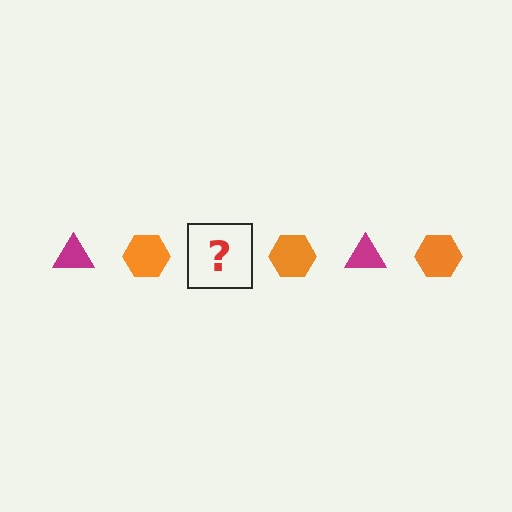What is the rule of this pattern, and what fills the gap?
The rule is that the pattern alternates between magenta triangle and orange hexagon. The gap should be filled with a magenta triangle.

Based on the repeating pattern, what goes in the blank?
The blank should be a magenta triangle.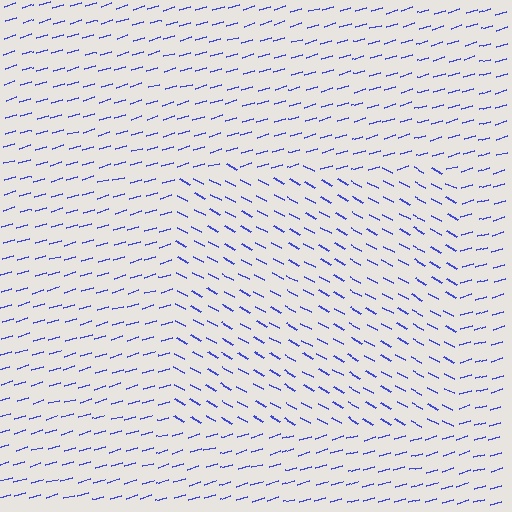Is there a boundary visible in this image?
Yes, there is a texture boundary formed by a change in line orientation.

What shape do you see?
I see a rectangle.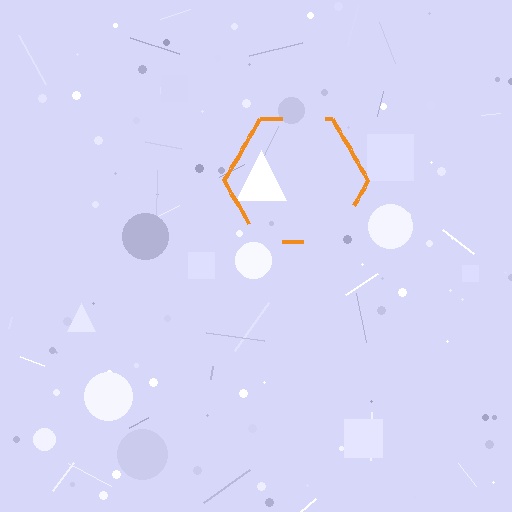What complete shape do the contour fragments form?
The contour fragments form a hexagon.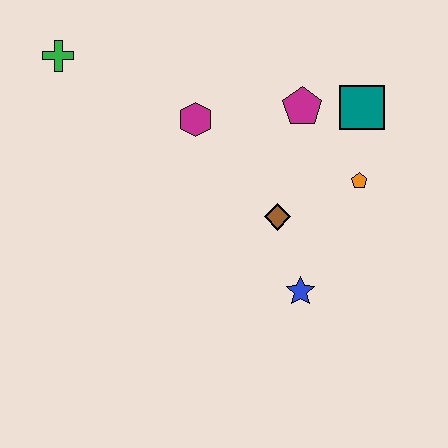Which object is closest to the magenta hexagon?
The magenta pentagon is closest to the magenta hexagon.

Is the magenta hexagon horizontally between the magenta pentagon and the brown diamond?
No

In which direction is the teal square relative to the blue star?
The teal square is above the blue star.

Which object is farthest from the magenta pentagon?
The green cross is farthest from the magenta pentagon.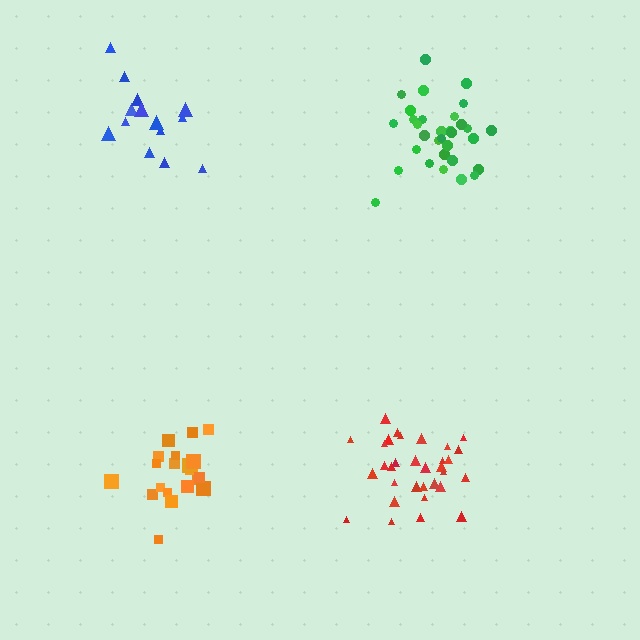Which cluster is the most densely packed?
Red.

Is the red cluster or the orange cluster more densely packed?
Red.